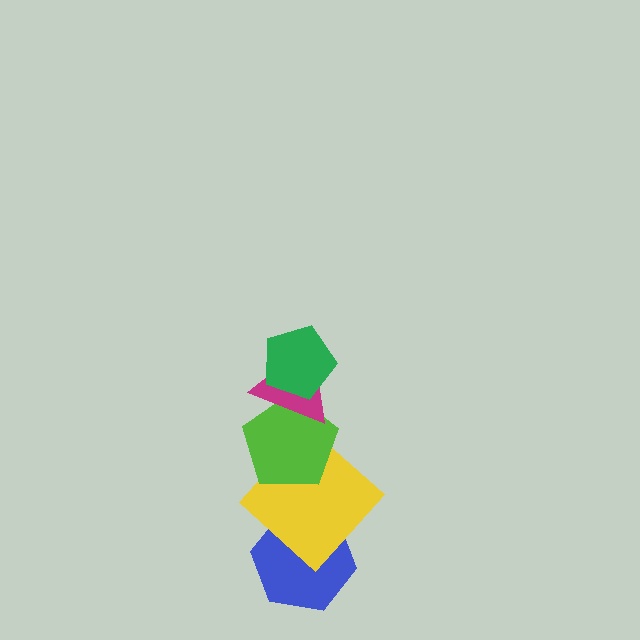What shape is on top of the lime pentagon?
The magenta triangle is on top of the lime pentagon.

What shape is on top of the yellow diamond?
The lime pentagon is on top of the yellow diamond.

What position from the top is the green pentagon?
The green pentagon is 1st from the top.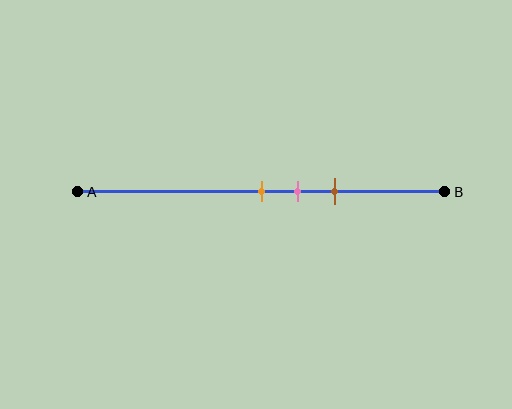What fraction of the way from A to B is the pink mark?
The pink mark is approximately 60% (0.6) of the way from A to B.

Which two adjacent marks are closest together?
The orange and pink marks are the closest adjacent pair.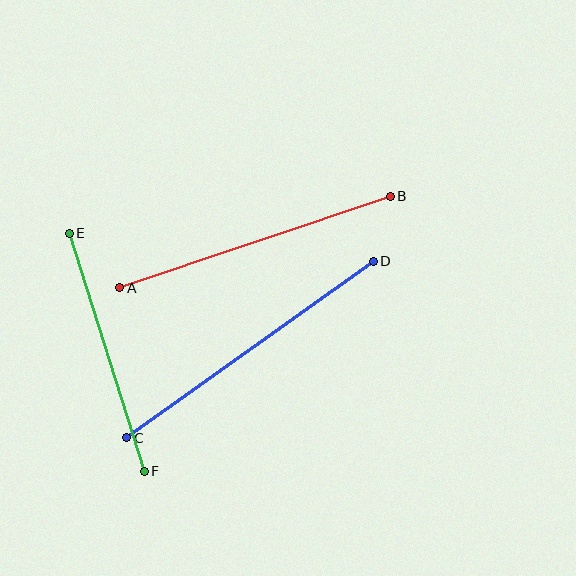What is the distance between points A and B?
The distance is approximately 285 pixels.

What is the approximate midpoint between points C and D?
The midpoint is at approximately (250, 349) pixels.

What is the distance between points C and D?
The distance is approximately 303 pixels.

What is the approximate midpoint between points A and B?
The midpoint is at approximately (255, 242) pixels.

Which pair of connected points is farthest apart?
Points C and D are farthest apart.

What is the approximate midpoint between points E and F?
The midpoint is at approximately (107, 352) pixels.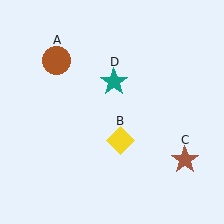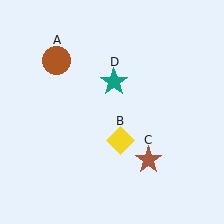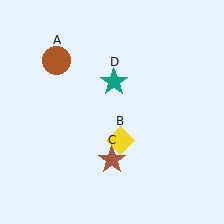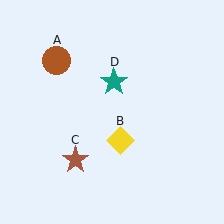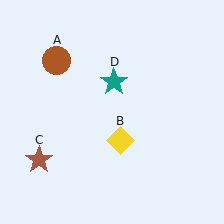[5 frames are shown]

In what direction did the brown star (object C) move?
The brown star (object C) moved left.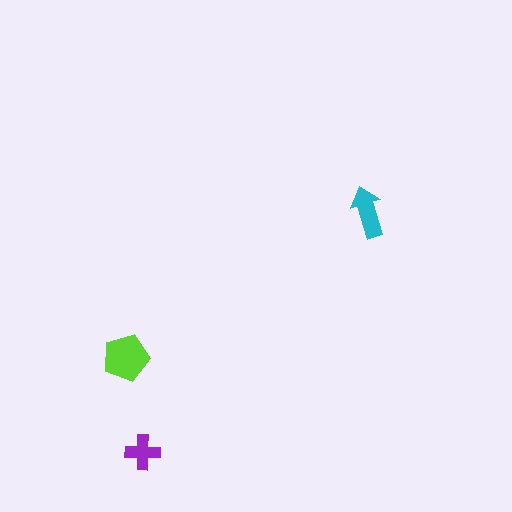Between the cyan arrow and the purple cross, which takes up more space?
The cyan arrow.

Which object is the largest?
The lime pentagon.